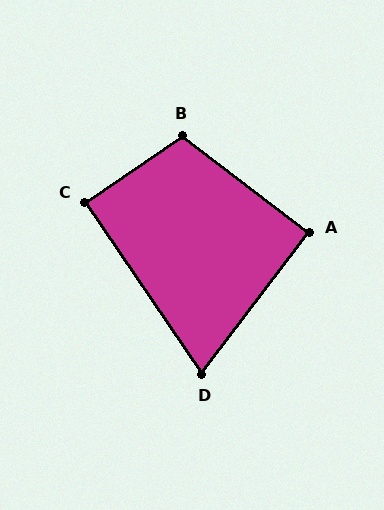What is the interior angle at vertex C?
Approximately 90 degrees (approximately right).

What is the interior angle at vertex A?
Approximately 90 degrees (approximately right).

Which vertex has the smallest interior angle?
D, at approximately 71 degrees.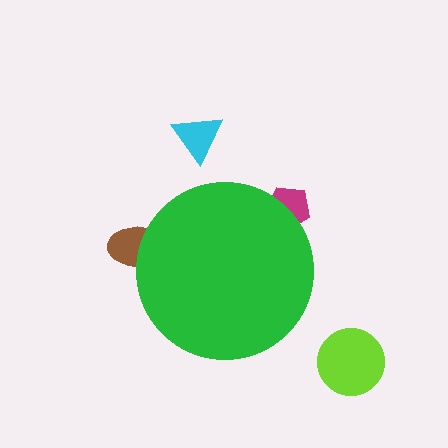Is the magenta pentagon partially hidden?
Yes, the magenta pentagon is partially hidden behind the green circle.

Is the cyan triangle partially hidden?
No, the cyan triangle is fully visible.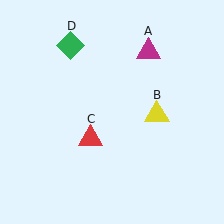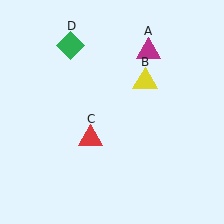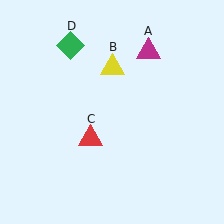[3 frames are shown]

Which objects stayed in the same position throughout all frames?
Magenta triangle (object A) and red triangle (object C) and green diamond (object D) remained stationary.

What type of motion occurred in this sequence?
The yellow triangle (object B) rotated counterclockwise around the center of the scene.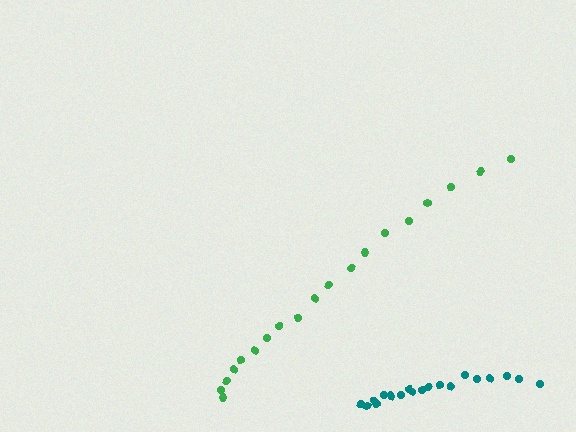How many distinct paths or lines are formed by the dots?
There are 2 distinct paths.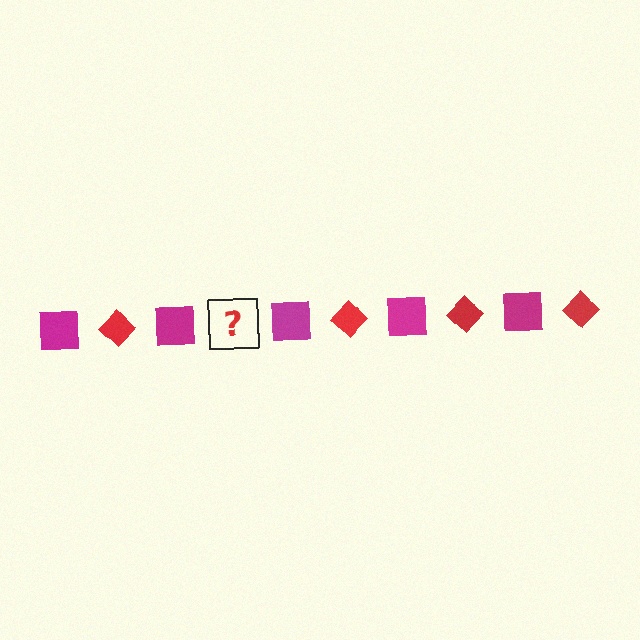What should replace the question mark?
The question mark should be replaced with a red diamond.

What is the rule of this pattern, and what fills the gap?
The rule is that the pattern alternates between magenta square and red diamond. The gap should be filled with a red diamond.